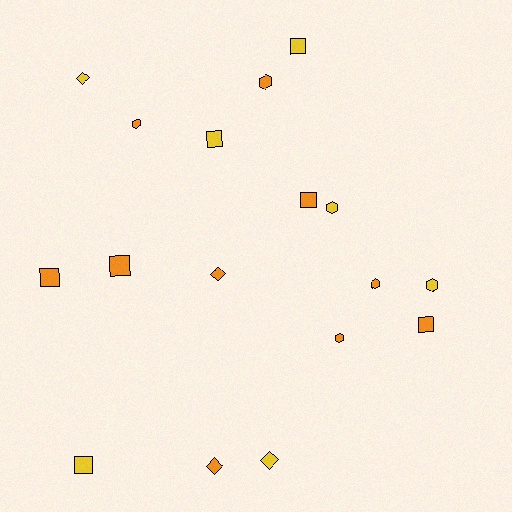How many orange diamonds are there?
There are 2 orange diamonds.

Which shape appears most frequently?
Square, with 7 objects.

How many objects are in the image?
There are 17 objects.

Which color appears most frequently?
Orange, with 10 objects.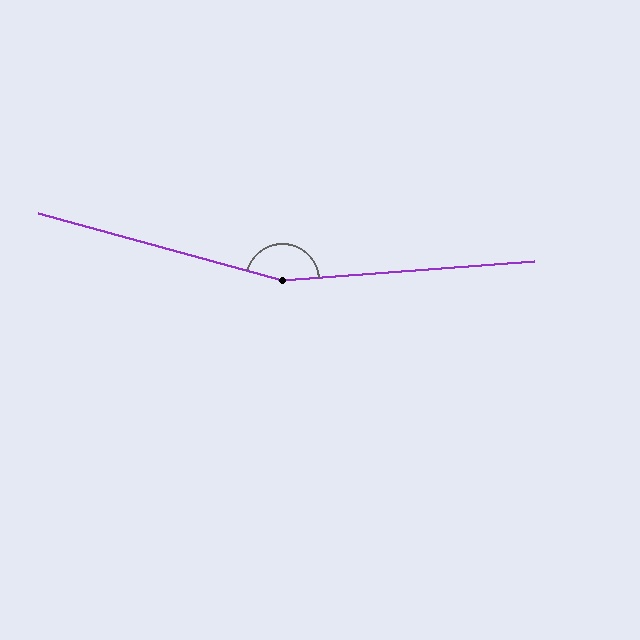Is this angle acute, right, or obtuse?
It is obtuse.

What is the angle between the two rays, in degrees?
Approximately 160 degrees.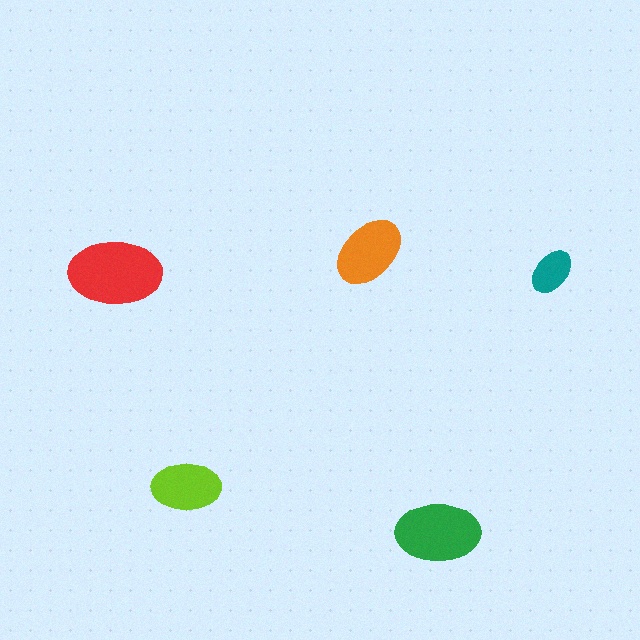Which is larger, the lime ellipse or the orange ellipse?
The orange one.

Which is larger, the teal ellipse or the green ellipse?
The green one.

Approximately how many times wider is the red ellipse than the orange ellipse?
About 1.5 times wider.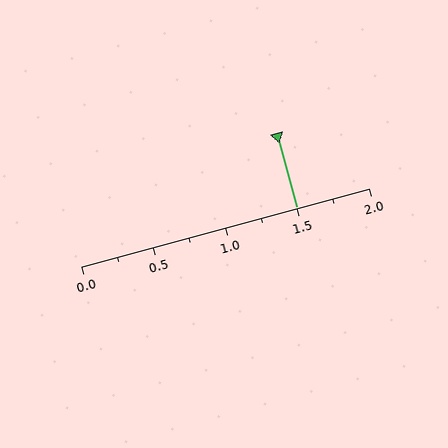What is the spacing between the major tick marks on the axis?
The major ticks are spaced 0.5 apart.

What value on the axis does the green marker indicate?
The marker indicates approximately 1.5.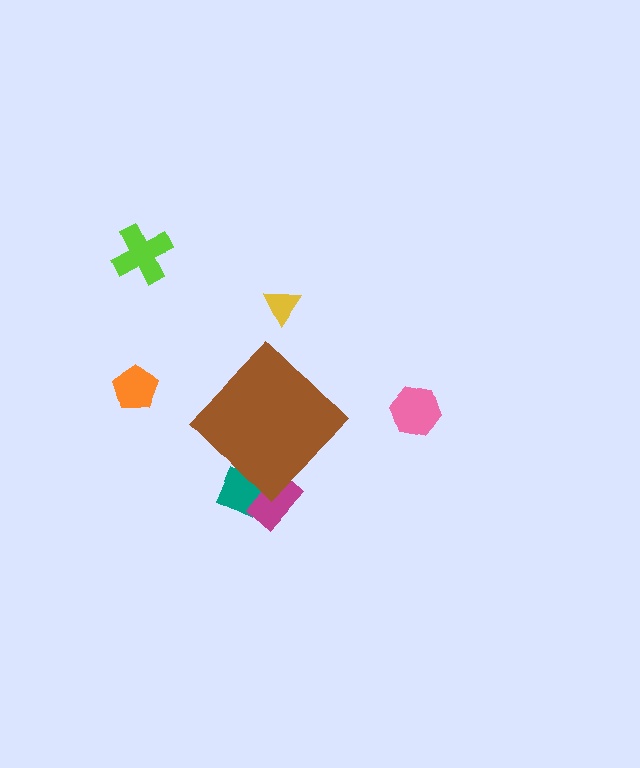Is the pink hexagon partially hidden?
No, the pink hexagon is fully visible.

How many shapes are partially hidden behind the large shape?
2 shapes are partially hidden.